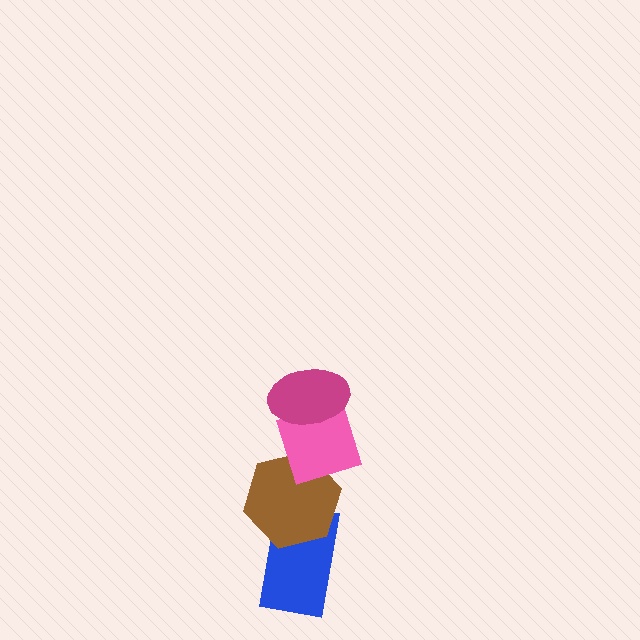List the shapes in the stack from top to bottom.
From top to bottom: the magenta ellipse, the pink diamond, the brown hexagon, the blue rectangle.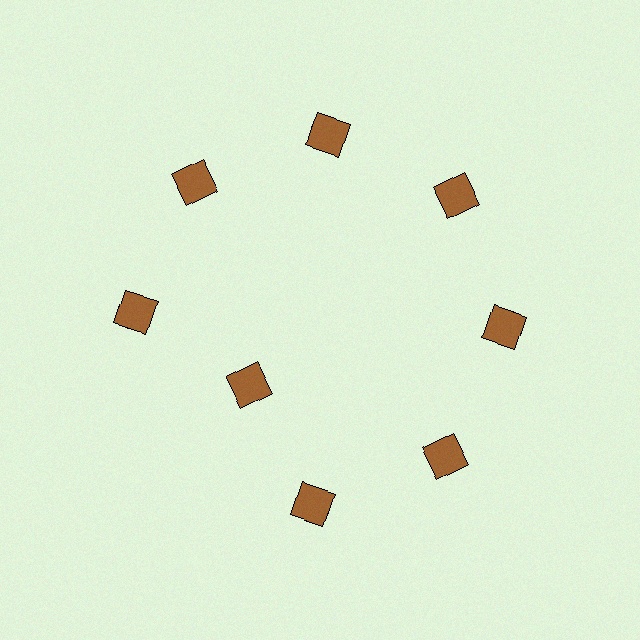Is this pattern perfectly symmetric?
No. The 8 brown diamonds are arranged in a ring, but one element near the 8 o'clock position is pulled inward toward the center, breaking the 8-fold rotational symmetry.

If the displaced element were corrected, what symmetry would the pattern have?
It would have 8-fold rotational symmetry — the pattern would map onto itself every 45 degrees.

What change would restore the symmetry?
The symmetry would be restored by moving it outward, back onto the ring so that all 8 diamonds sit at equal angles and equal distance from the center.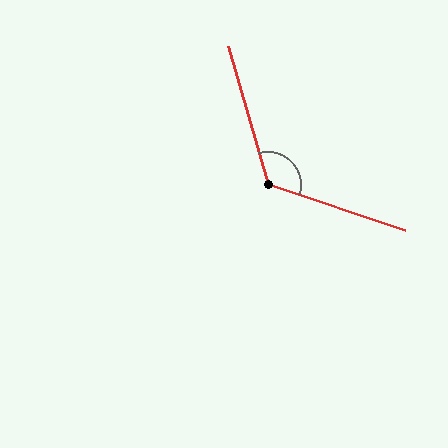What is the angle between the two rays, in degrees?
Approximately 124 degrees.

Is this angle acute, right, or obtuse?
It is obtuse.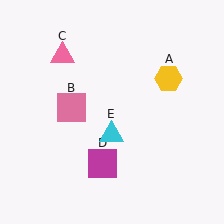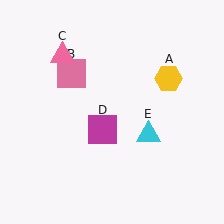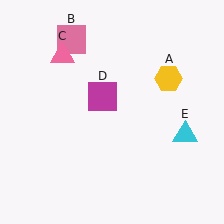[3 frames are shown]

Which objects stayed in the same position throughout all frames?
Yellow hexagon (object A) and pink triangle (object C) remained stationary.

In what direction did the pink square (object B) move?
The pink square (object B) moved up.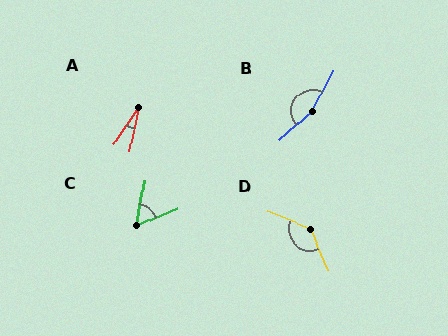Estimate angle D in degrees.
Approximately 135 degrees.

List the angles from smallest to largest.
A (23°), C (59°), D (135°), B (159°).